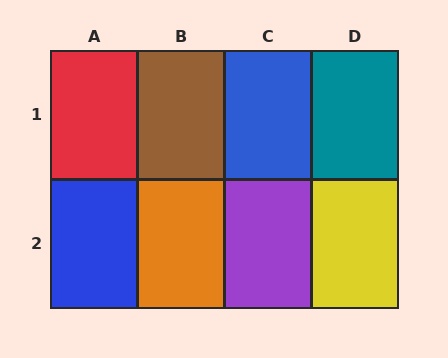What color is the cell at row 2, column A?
Blue.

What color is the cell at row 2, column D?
Yellow.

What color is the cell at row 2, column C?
Purple.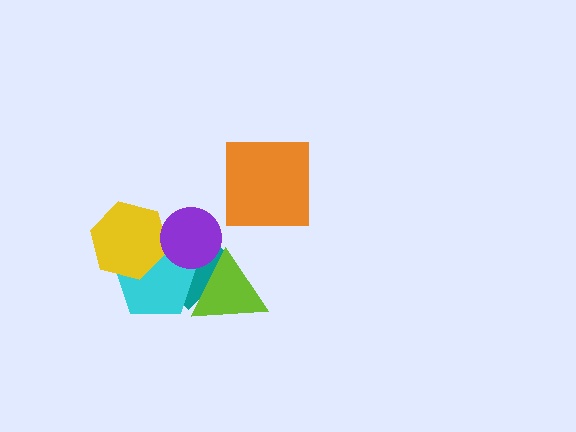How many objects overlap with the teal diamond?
4 objects overlap with the teal diamond.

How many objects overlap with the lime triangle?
3 objects overlap with the lime triangle.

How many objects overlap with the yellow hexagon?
3 objects overlap with the yellow hexagon.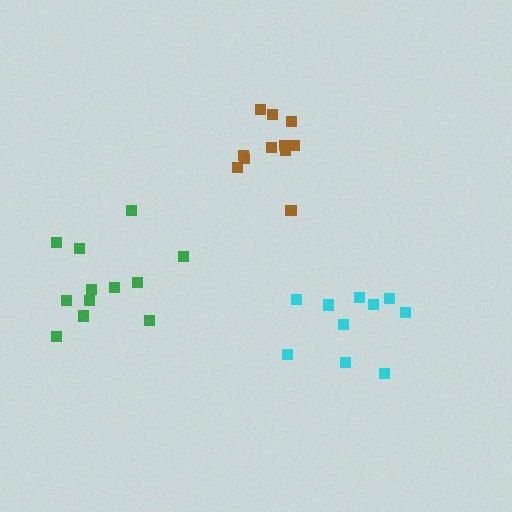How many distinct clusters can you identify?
There are 3 distinct clusters.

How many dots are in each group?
Group 1: 11 dots, Group 2: 12 dots, Group 3: 10 dots (33 total).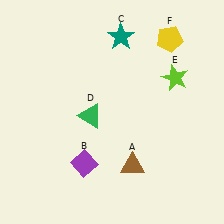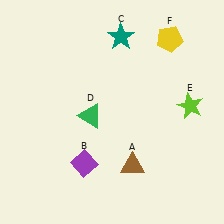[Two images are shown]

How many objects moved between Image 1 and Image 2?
1 object moved between the two images.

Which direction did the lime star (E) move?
The lime star (E) moved down.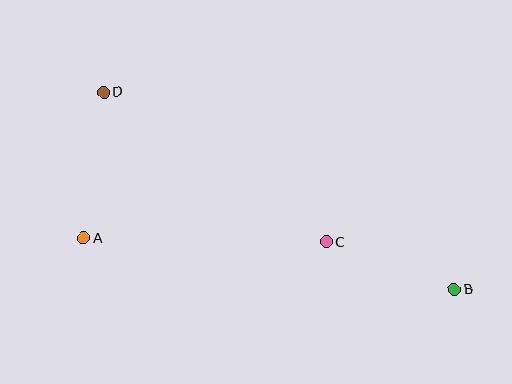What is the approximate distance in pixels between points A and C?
The distance between A and C is approximately 243 pixels.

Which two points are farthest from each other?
Points B and D are farthest from each other.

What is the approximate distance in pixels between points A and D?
The distance between A and D is approximately 147 pixels.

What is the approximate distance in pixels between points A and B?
The distance between A and B is approximately 374 pixels.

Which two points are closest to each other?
Points B and C are closest to each other.